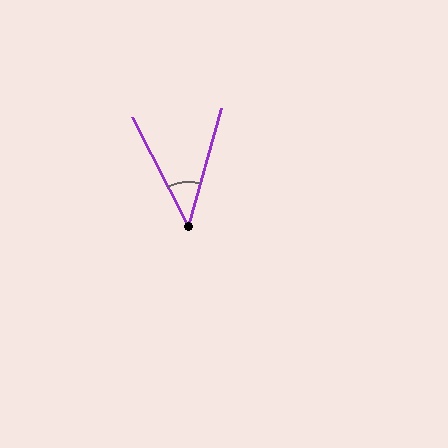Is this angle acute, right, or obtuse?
It is acute.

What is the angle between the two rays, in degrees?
Approximately 43 degrees.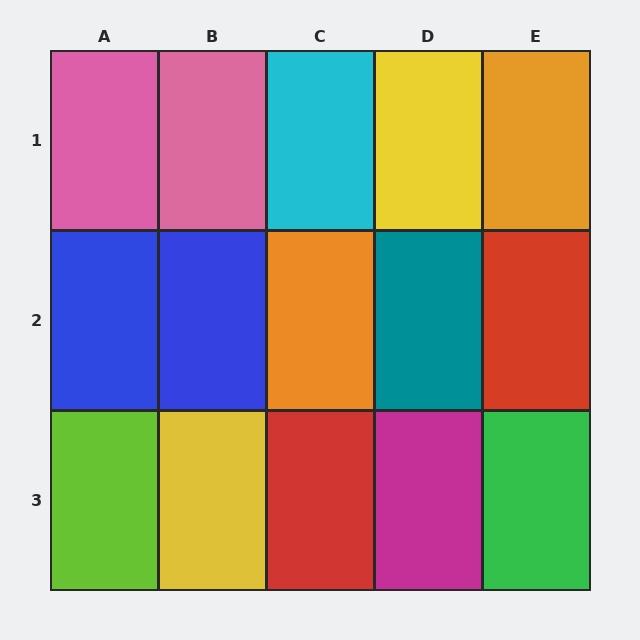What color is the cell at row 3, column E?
Green.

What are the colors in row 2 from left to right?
Blue, blue, orange, teal, red.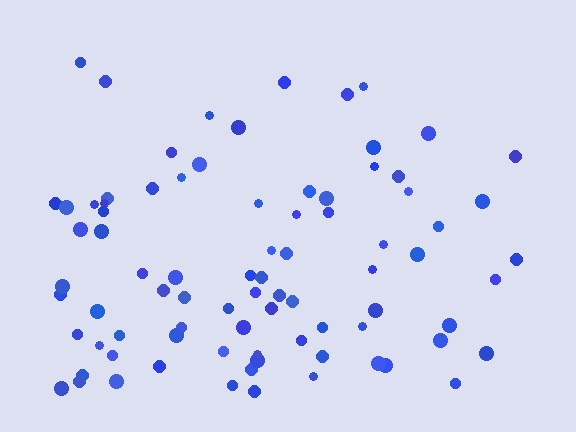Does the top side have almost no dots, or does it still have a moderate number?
Still a moderate number, just noticeably fewer than the bottom.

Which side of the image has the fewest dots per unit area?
The top.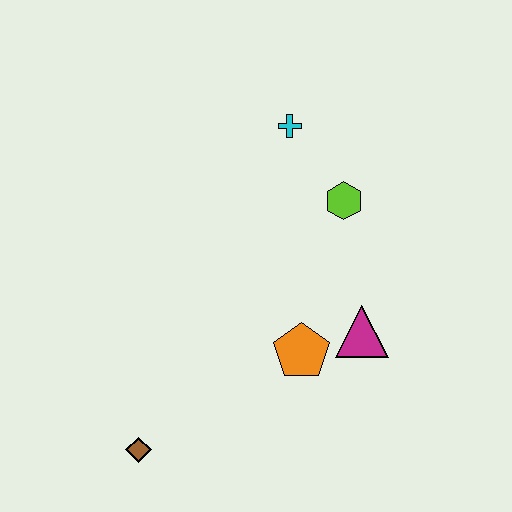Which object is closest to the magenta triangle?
The orange pentagon is closest to the magenta triangle.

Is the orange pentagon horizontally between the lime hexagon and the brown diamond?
Yes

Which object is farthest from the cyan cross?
The brown diamond is farthest from the cyan cross.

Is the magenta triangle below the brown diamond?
No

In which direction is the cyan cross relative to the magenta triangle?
The cyan cross is above the magenta triangle.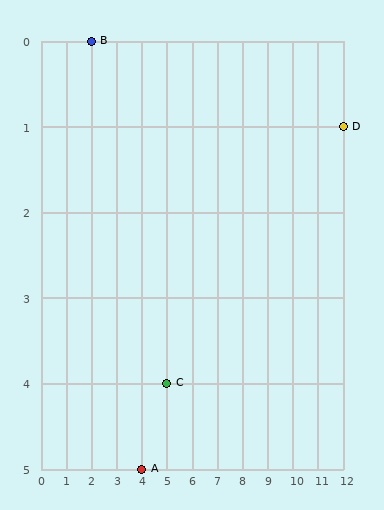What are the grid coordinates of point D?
Point D is at grid coordinates (12, 1).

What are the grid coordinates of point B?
Point B is at grid coordinates (2, 0).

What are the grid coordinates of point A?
Point A is at grid coordinates (4, 5).